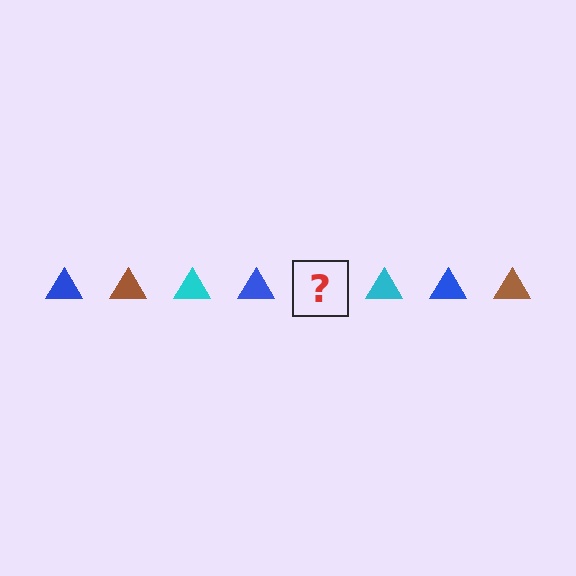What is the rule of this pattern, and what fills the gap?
The rule is that the pattern cycles through blue, brown, cyan triangles. The gap should be filled with a brown triangle.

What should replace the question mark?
The question mark should be replaced with a brown triangle.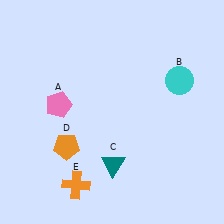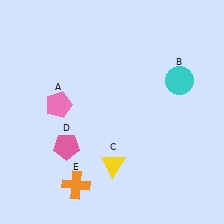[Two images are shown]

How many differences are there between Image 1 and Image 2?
There are 2 differences between the two images.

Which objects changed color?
C changed from teal to yellow. D changed from orange to pink.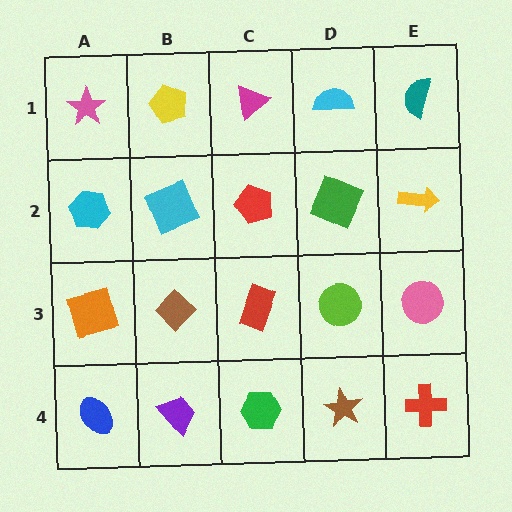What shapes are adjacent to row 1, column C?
A red pentagon (row 2, column C), a yellow pentagon (row 1, column B), a cyan semicircle (row 1, column D).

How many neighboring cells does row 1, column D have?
3.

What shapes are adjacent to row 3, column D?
A green square (row 2, column D), a brown star (row 4, column D), a red rectangle (row 3, column C), a pink circle (row 3, column E).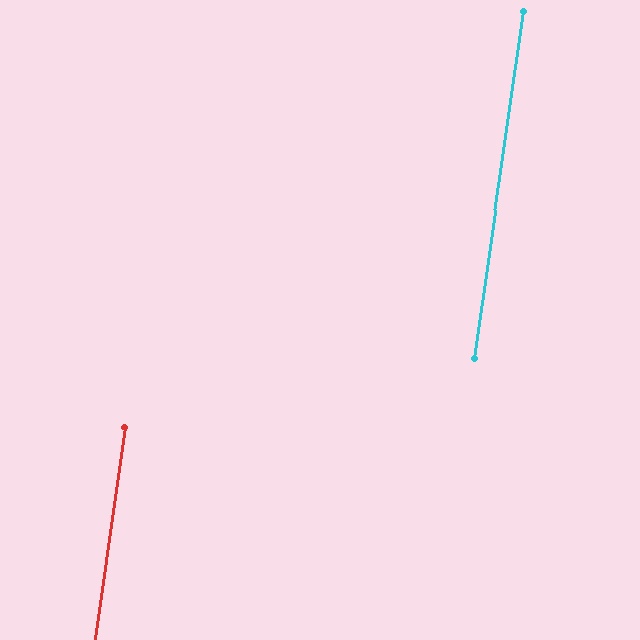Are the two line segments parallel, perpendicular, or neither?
Parallel — their directions differ by only 0.1°.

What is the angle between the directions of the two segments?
Approximately 0 degrees.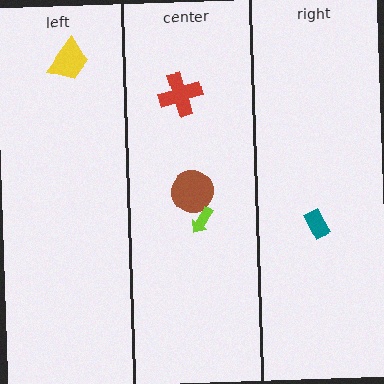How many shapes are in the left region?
1.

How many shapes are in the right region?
1.